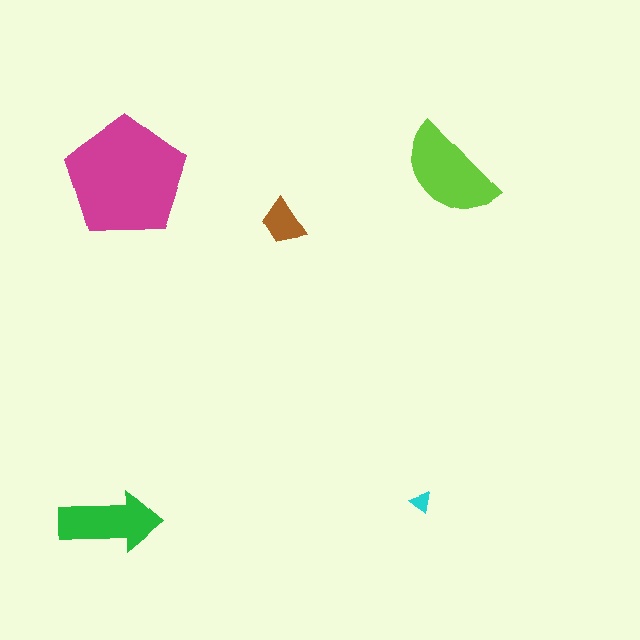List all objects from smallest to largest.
The cyan triangle, the brown trapezoid, the green arrow, the lime semicircle, the magenta pentagon.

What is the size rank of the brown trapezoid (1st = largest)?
4th.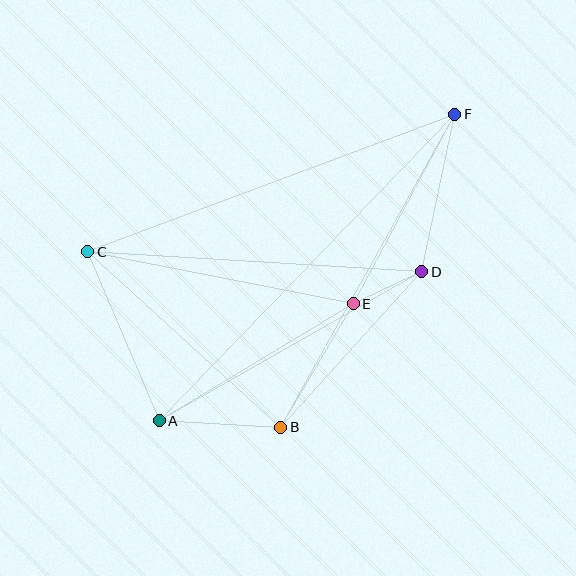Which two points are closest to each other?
Points D and E are closest to each other.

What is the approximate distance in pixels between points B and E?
The distance between B and E is approximately 143 pixels.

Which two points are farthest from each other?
Points A and F are farthest from each other.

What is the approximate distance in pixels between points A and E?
The distance between A and E is approximately 227 pixels.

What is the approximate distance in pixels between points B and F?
The distance between B and F is approximately 358 pixels.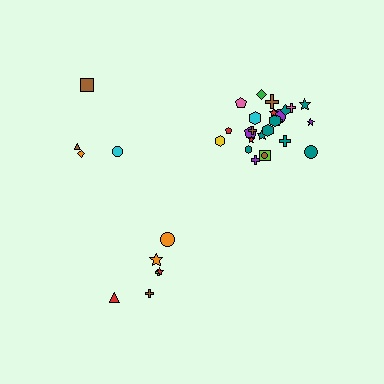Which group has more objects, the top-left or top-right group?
The top-right group.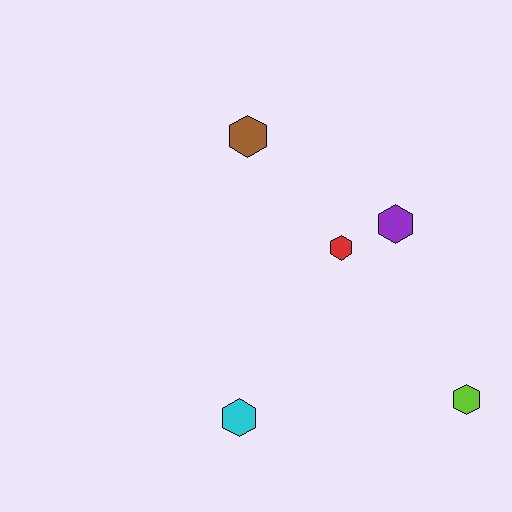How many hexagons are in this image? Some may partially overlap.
There are 5 hexagons.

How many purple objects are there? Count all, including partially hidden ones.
There is 1 purple object.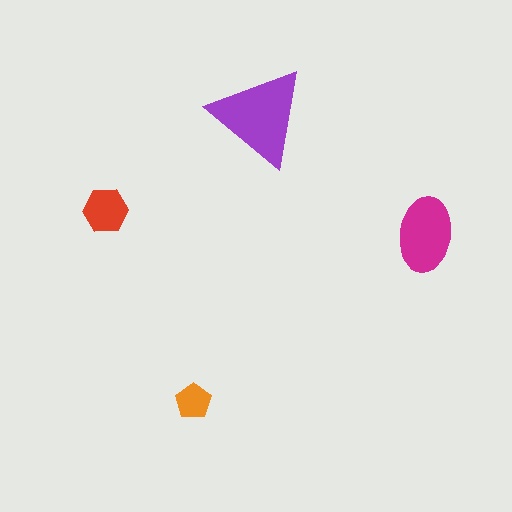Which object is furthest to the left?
The red hexagon is leftmost.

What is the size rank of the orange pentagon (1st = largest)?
4th.